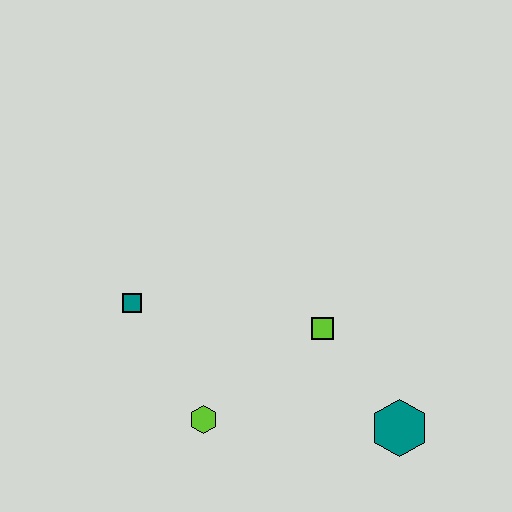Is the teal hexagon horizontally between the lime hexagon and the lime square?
No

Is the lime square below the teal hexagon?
No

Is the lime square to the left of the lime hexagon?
No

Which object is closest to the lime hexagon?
The teal square is closest to the lime hexagon.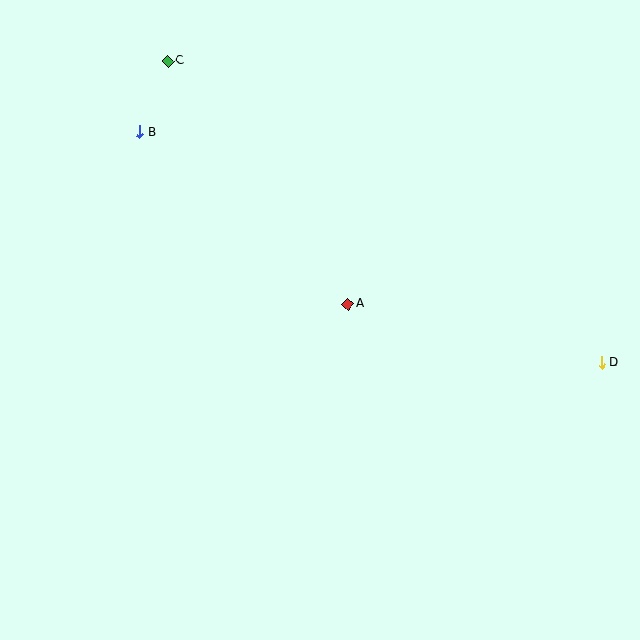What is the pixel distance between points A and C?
The distance between A and C is 302 pixels.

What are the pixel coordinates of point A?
Point A is at (348, 304).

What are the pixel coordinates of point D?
Point D is at (602, 362).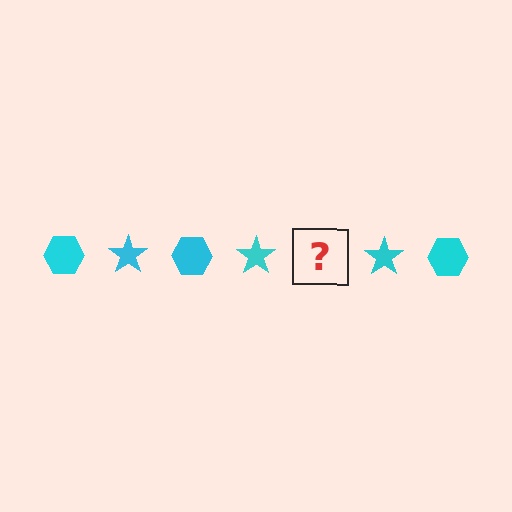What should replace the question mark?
The question mark should be replaced with a cyan hexagon.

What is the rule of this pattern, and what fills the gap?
The rule is that the pattern cycles through hexagon, star shapes in cyan. The gap should be filled with a cyan hexagon.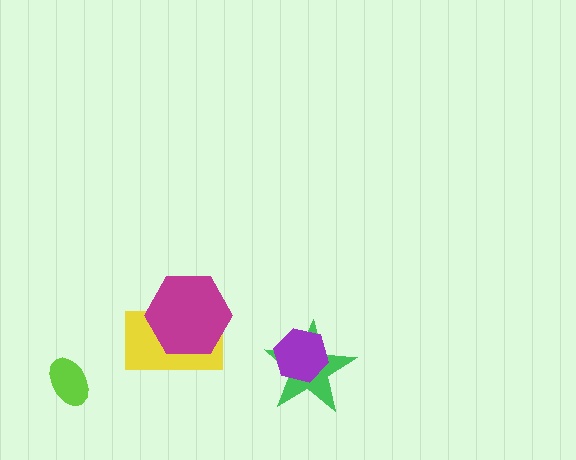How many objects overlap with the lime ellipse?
0 objects overlap with the lime ellipse.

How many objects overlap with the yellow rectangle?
1 object overlaps with the yellow rectangle.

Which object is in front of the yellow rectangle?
The magenta hexagon is in front of the yellow rectangle.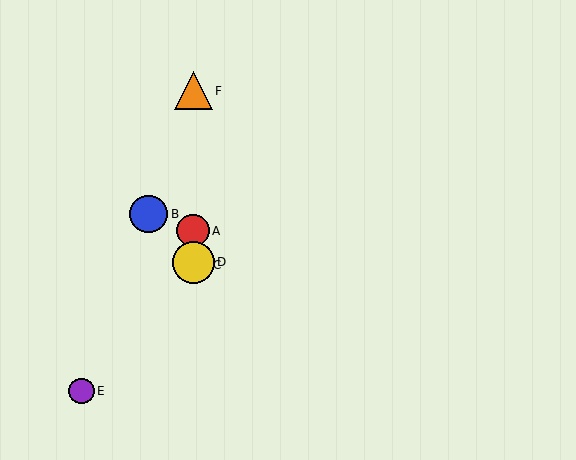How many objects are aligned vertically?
4 objects (A, C, D, F) are aligned vertically.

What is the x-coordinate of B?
Object B is at x≈149.